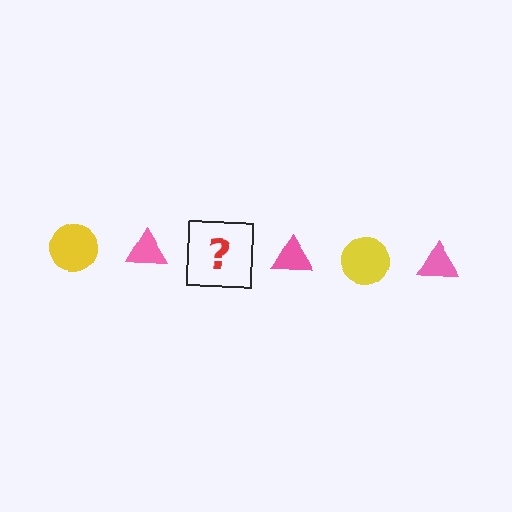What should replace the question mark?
The question mark should be replaced with a yellow circle.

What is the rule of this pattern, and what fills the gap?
The rule is that the pattern alternates between yellow circle and pink triangle. The gap should be filled with a yellow circle.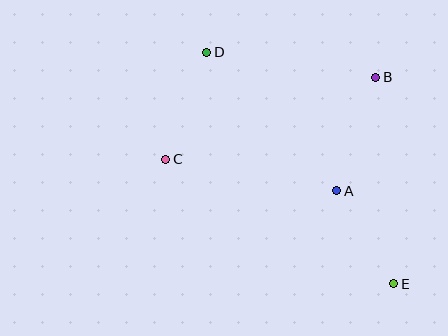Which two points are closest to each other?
Points A and E are closest to each other.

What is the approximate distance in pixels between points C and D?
The distance between C and D is approximately 114 pixels.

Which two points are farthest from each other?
Points D and E are farthest from each other.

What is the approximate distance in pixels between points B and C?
The distance between B and C is approximately 225 pixels.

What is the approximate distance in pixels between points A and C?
The distance between A and C is approximately 174 pixels.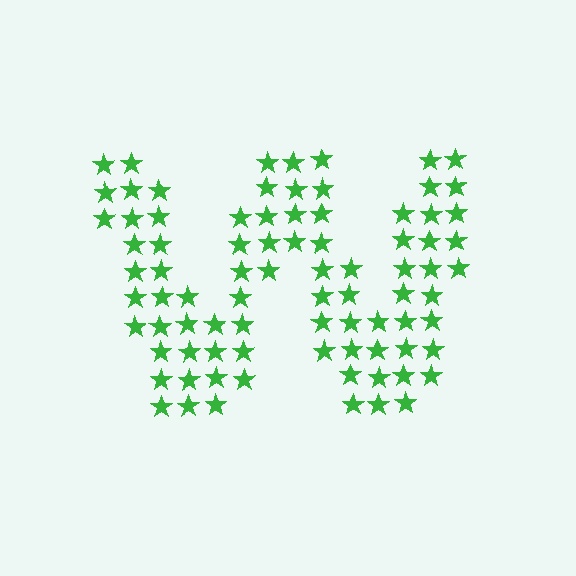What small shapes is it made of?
It is made of small stars.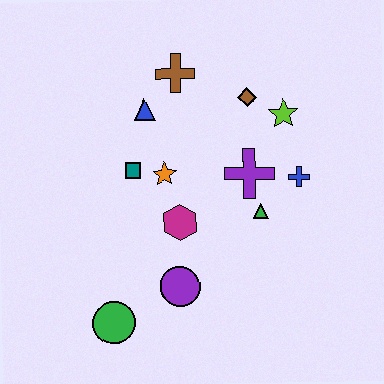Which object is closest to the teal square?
The orange star is closest to the teal square.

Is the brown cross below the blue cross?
No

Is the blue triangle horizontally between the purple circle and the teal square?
Yes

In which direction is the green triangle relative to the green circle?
The green triangle is to the right of the green circle.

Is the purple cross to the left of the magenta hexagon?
No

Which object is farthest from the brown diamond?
The green circle is farthest from the brown diamond.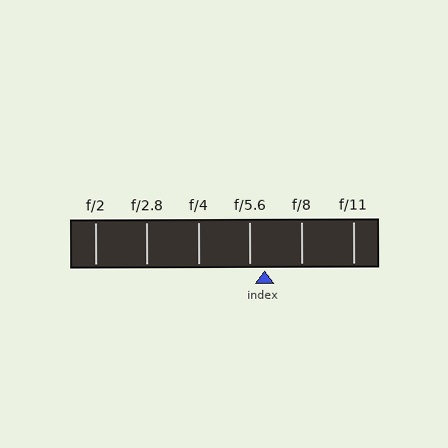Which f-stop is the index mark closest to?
The index mark is closest to f/5.6.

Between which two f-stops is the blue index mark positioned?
The index mark is between f/5.6 and f/8.